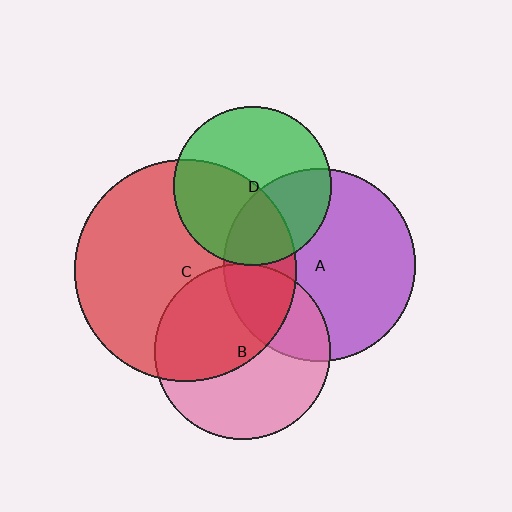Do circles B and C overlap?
Yes.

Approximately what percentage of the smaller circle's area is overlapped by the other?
Approximately 50%.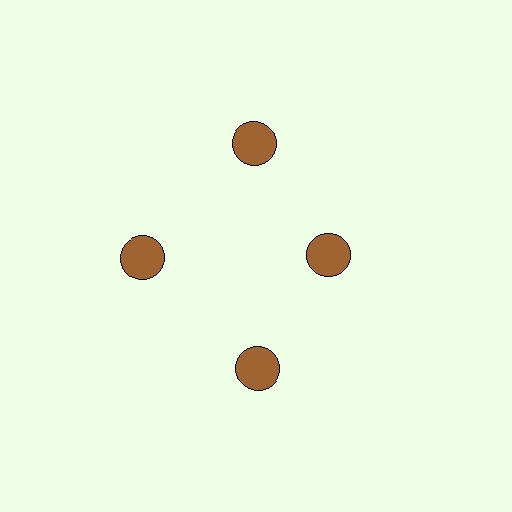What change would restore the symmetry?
The symmetry would be restored by moving it outward, back onto the ring so that all 4 circles sit at equal angles and equal distance from the center.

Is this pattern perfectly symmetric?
No. The 4 brown circles are arranged in a ring, but one element near the 3 o'clock position is pulled inward toward the center, breaking the 4-fold rotational symmetry.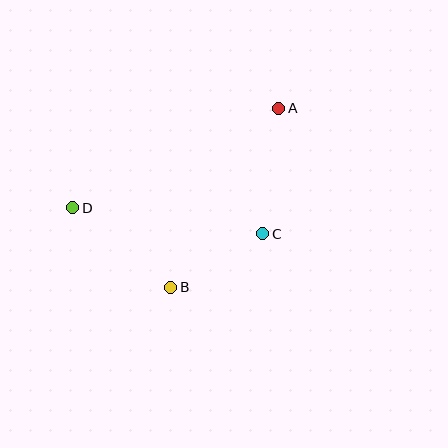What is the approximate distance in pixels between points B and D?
The distance between B and D is approximately 127 pixels.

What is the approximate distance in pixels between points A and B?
The distance between A and B is approximately 209 pixels.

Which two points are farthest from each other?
Points A and D are farthest from each other.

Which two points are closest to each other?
Points B and C are closest to each other.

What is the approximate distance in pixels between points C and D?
The distance between C and D is approximately 192 pixels.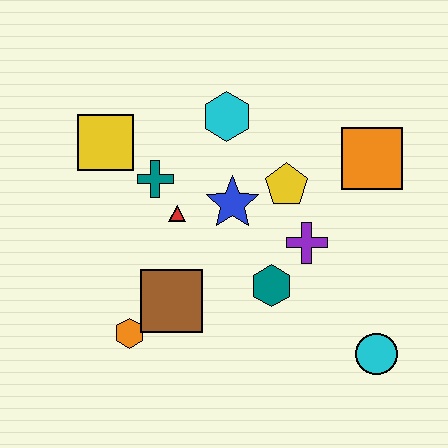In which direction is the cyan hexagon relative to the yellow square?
The cyan hexagon is to the right of the yellow square.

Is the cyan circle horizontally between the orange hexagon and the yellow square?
No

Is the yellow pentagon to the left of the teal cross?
No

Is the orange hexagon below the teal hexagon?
Yes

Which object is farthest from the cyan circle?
The yellow square is farthest from the cyan circle.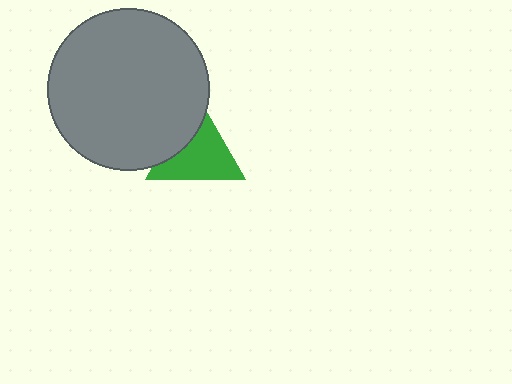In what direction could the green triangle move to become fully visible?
The green triangle could move toward the lower-right. That would shift it out from behind the gray circle entirely.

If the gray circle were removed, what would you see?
You would see the complete green triangle.